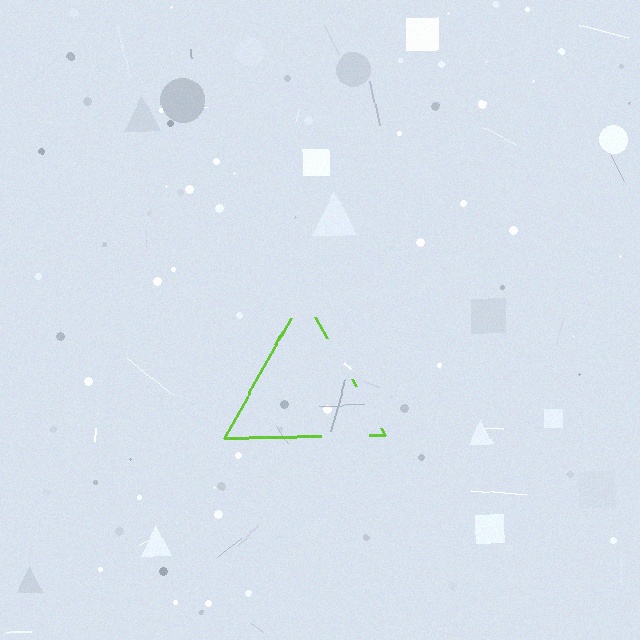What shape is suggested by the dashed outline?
The dashed outline suggests a triangle.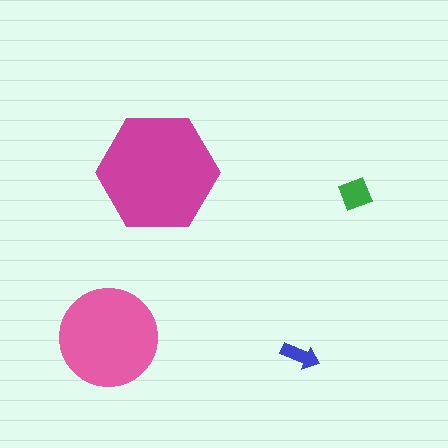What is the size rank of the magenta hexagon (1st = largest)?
1st.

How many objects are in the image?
There are 4 objects in the image.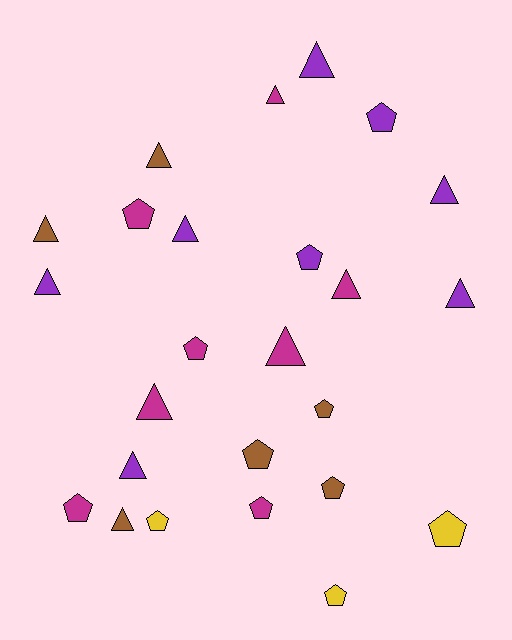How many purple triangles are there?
There are 6 purple triangles.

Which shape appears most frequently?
Triangle, with 13 objects.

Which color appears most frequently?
Purple, with 8 objects.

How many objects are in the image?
There are 25 objects.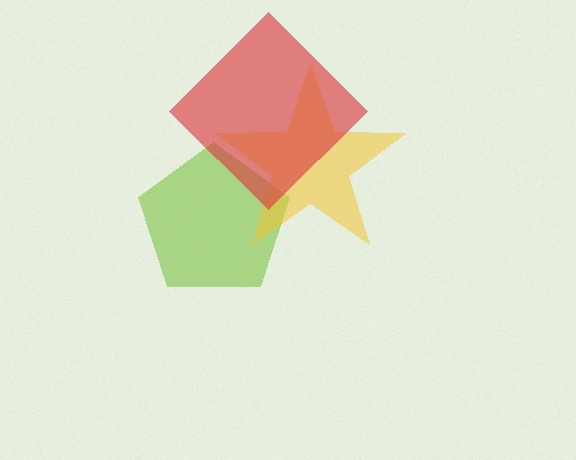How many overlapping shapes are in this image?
There are 3 overlapping shapes in the image.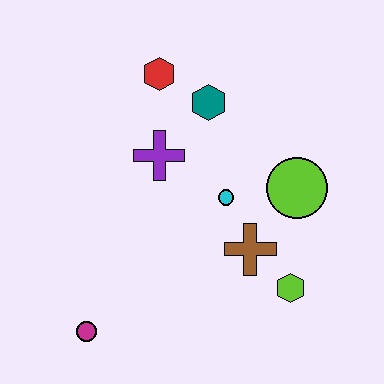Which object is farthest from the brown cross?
The red hexagon is farthest from the brown cross.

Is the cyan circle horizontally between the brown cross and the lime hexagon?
No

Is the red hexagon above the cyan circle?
Yes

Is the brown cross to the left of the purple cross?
No